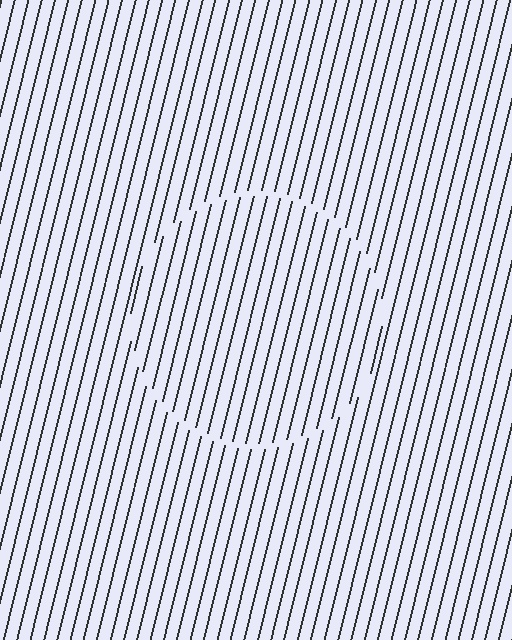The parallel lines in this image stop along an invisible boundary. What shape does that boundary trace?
An illusory circle. The interior of the shape contains the same grating, shifted by half a period — the contour is defined by the phase discontinuity where line-ends from the inner and outer gratings abut.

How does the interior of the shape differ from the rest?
The interior of the shape contains the same grating, shifted by half a period — the contour is defined by the phase discontinuity where line-ends from the inner and outer gratings abut.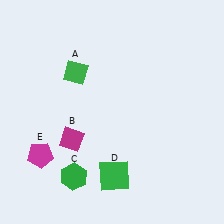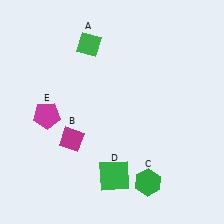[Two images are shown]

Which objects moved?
The objects that moved are: the green diamond (A), the green hexagon (C), the magenta pentagon (E).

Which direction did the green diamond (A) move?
The green diamond (A) moved up.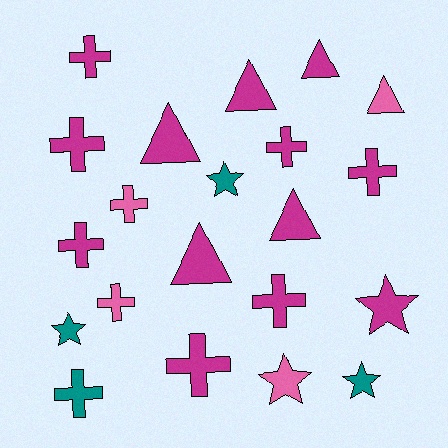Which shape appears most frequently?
Cross, with 10 objects.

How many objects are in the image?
There are 21 objects.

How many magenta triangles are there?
There are 5 magenta triangles.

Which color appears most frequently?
Magenta, with 13 objects.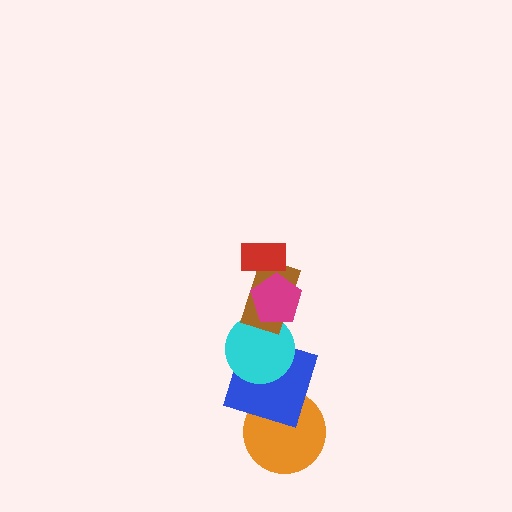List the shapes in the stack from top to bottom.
From top to bottom: the red rectangle, the magenta pentagon, the brown rectangle, the cyan circle, the blue square, the orange circle.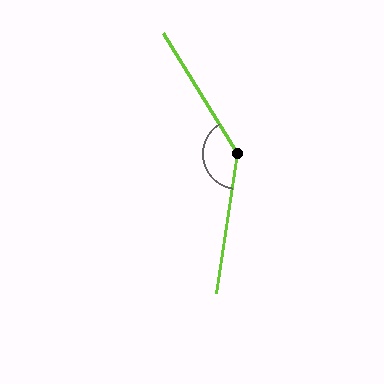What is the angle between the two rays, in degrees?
Approximately 139 degrees.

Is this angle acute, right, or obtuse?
It is obtuse.